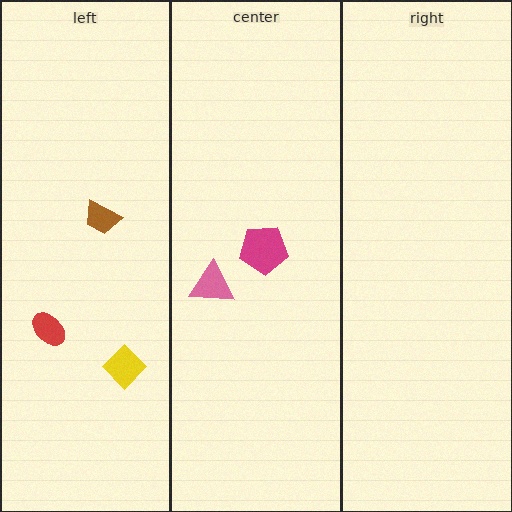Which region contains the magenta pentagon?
The center region.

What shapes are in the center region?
The pink triangle, the magenta pentagon.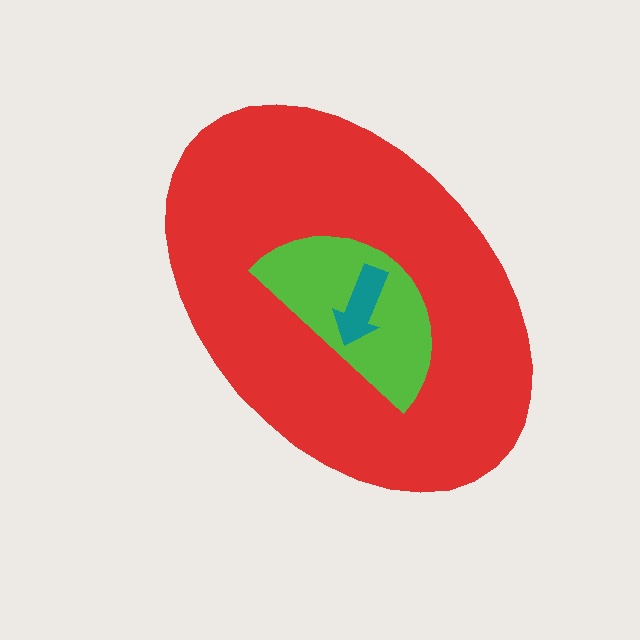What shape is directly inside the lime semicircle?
The teal arrow.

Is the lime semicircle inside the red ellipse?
Yes.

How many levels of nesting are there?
3.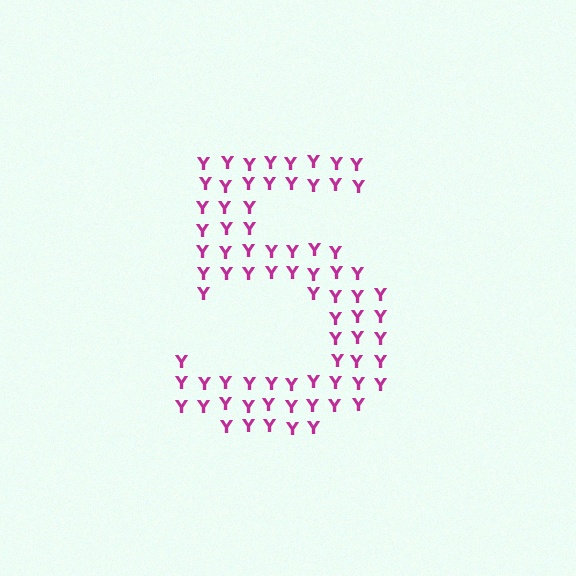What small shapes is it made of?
It is made of small letter Y's.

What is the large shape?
The large shape is the digit 5.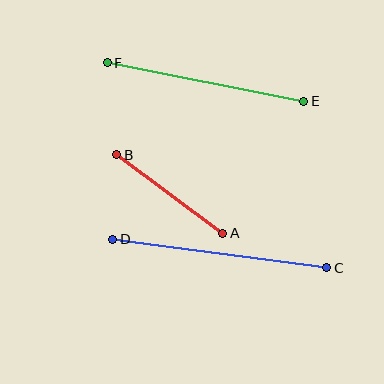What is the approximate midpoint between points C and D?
The midpoint is at approximately (220, 253) pixels.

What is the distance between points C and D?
The distance is approximately 216 pixels.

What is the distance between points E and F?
The distance is approximately 200 pixels.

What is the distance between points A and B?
The distance is approximately 132 pixels.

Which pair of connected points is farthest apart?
Points C and D are farthest apart.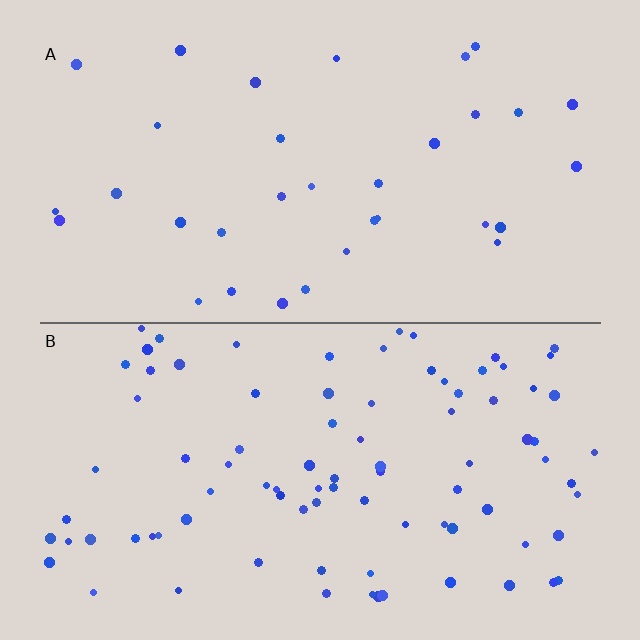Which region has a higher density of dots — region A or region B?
B (the bottom).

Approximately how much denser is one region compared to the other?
Approximately 2.7× — region B over region A.